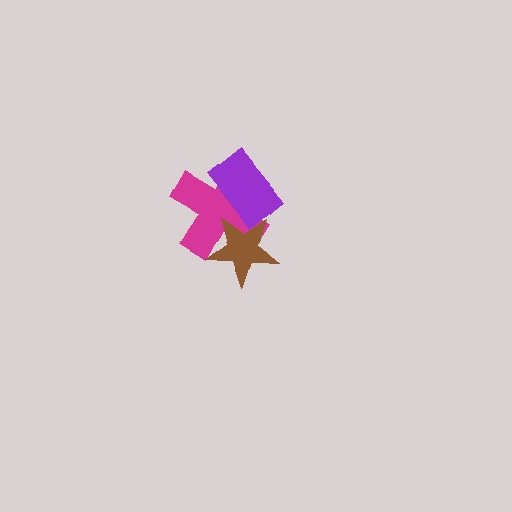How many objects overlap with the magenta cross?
2 objects overlap with the magenta cross.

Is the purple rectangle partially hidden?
No, no other shape covers it.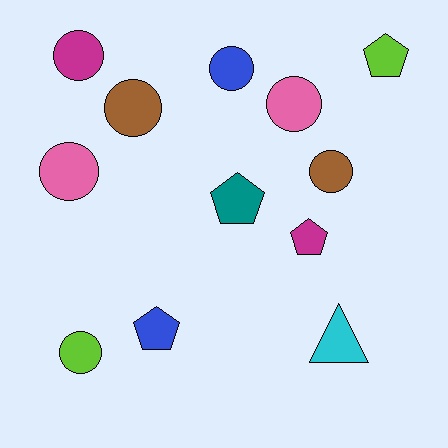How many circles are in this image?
There are 7 circles.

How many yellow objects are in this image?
There are no yellow objects.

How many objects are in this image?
There are 12 objects.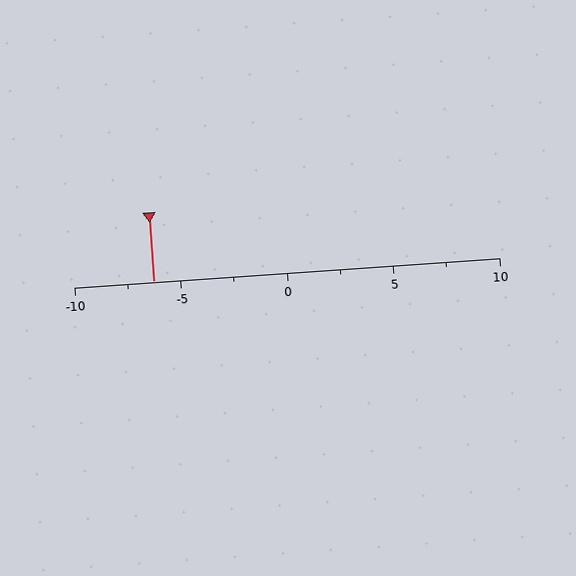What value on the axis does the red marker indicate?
The marker indicates approximately -6.2.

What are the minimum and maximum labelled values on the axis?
The axis runs from -10 to 10.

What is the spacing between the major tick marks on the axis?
The major ticks are spaced 5 apart.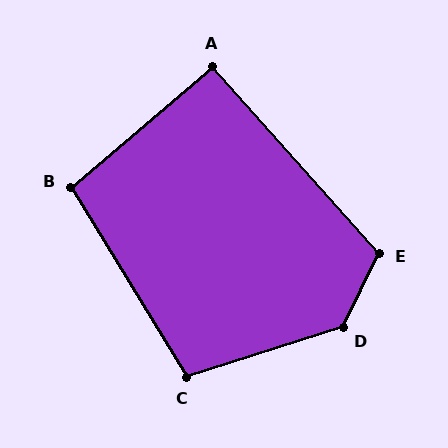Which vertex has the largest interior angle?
D, at approximately 134 degrees.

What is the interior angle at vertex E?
Approximately 112 degrees (obtuse).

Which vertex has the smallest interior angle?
A, at approximately 91 degrees.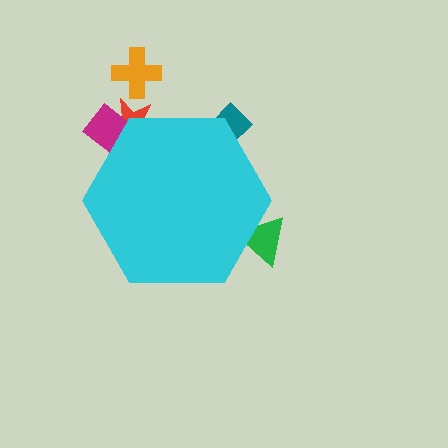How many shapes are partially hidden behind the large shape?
4 shapes are partially hidden.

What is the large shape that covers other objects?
A cyan hexagon.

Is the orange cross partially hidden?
No, the orange cross is fully visible.